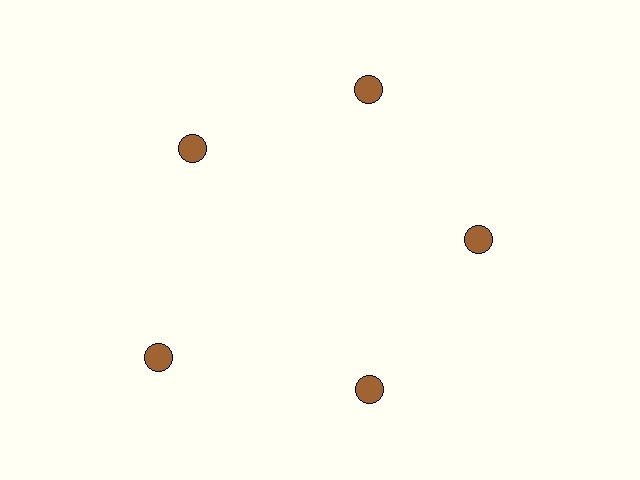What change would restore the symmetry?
The symmetry would be restored by moving it inward, back onto the ring so that all 5 circles sit at equal angles and equal distance from the center.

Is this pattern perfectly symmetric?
No. The 5 brown circles are arranged in a ring, but one element near the 8 o'clock position is pushed outward from the center, breaking the 5-fold rotational symmetry.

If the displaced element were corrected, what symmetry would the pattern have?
It would have 5-fold rotational symmetry — the pattern would map onto itself every 72 degrees.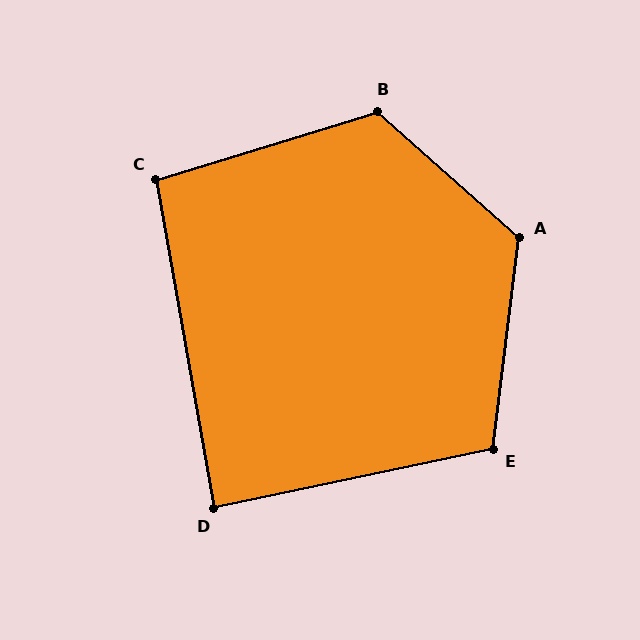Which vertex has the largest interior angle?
A, at approximately 124 degrees.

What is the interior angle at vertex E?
Approximately 109 degrees (obtuse).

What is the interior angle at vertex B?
Approximately 122 degrees (obtuse).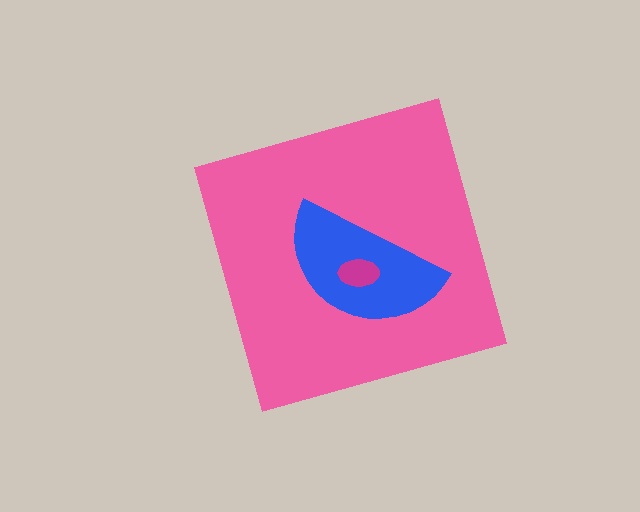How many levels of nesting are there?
3.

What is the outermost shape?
The pink diamond.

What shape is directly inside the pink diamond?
The blue semicircle.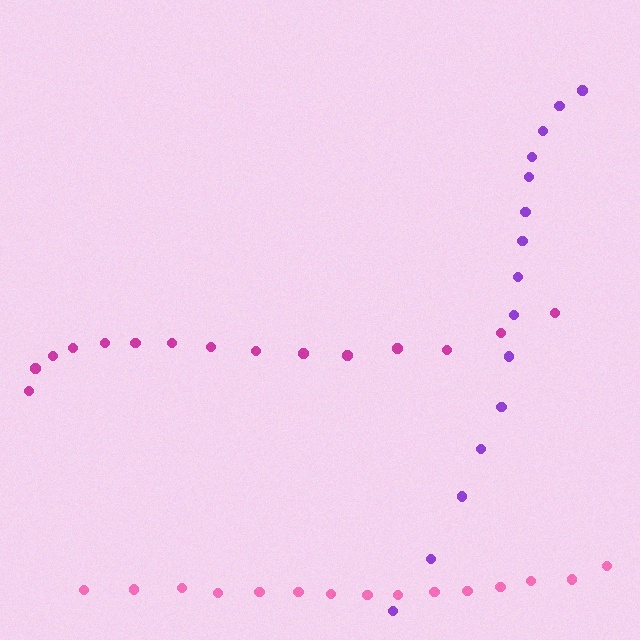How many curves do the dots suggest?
There are 3 distinct paths.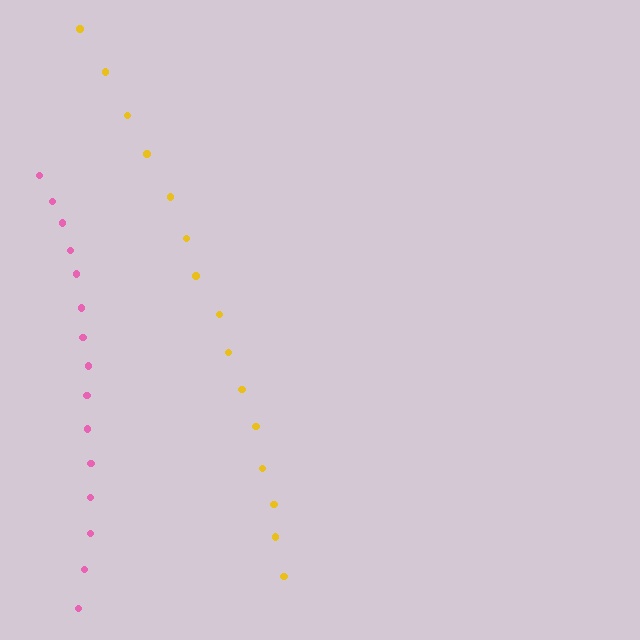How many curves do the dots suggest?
There are 2 distinct paths.